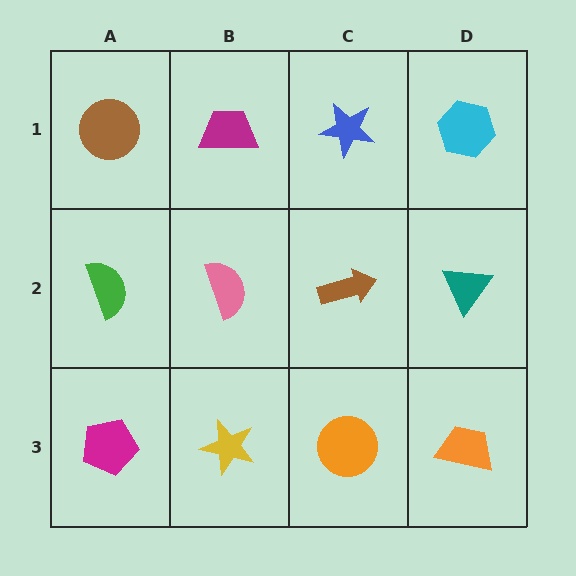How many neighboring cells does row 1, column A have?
2.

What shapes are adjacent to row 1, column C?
A brown arrow (row 2, column C), a magenta trapezoid (row 1, column B), a cyan hexagon (row 1, column D).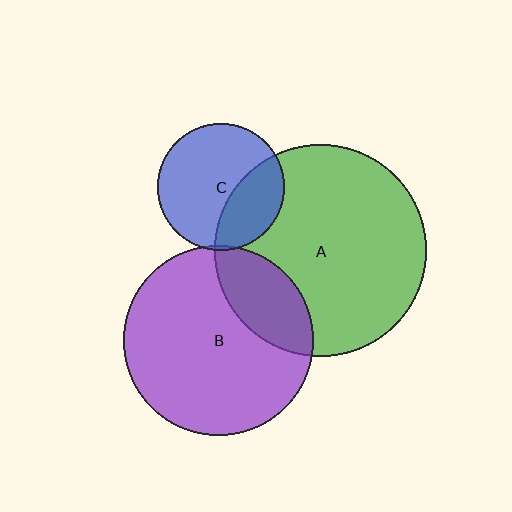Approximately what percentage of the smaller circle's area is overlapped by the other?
Approximately 5%.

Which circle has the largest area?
Circle A (green).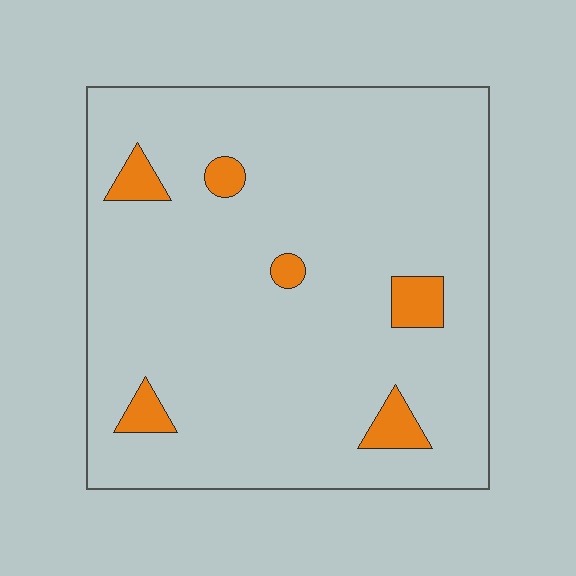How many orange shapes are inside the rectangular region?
6.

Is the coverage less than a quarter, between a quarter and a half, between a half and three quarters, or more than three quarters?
Less than a quarter.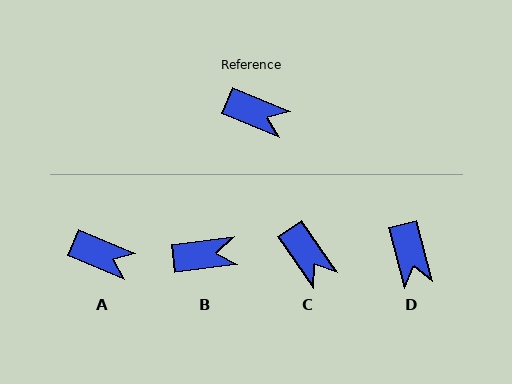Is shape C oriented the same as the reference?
No, it is off by about 32 degrees.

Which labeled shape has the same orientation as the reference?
A.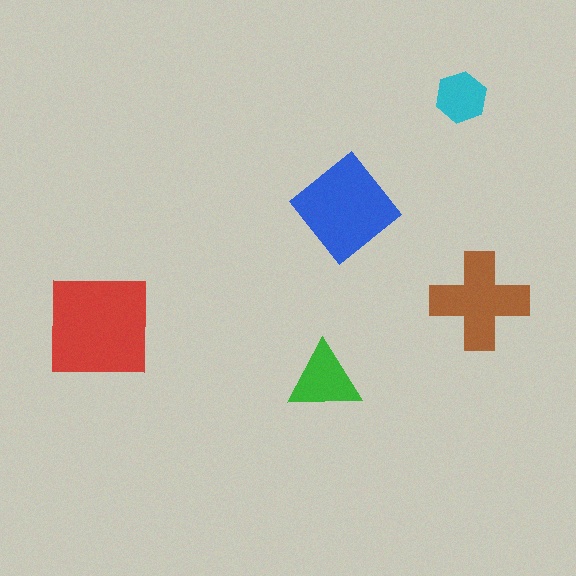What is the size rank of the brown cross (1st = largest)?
3rd.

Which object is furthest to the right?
The brown cross is rightmost.